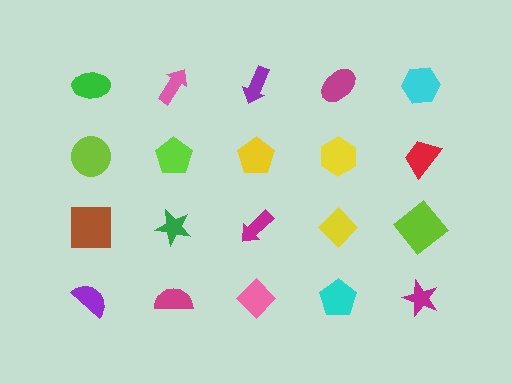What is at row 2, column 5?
A red trapezoid.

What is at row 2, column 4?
A yellow hexagon.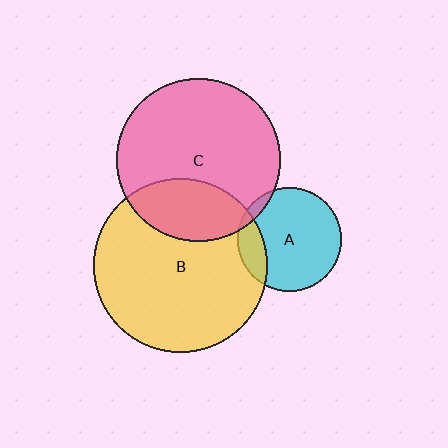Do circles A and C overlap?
Yes.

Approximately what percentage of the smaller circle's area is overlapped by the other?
Approximately 5%.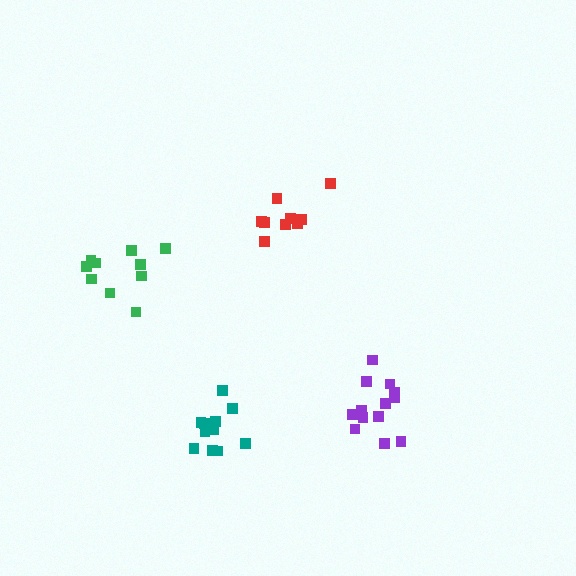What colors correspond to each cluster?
The clusters are colored: teal, red, purple, green.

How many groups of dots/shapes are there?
There are 4 groups.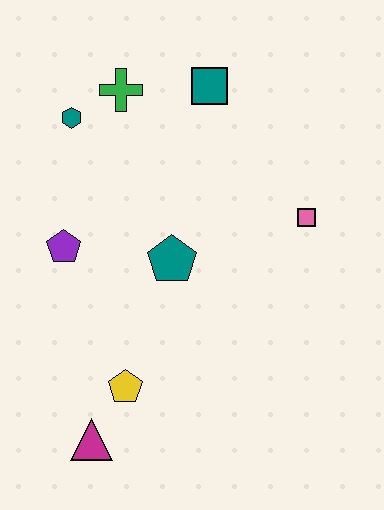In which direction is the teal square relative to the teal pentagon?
The teal square is above the teal pentagon.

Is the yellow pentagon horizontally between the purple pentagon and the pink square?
Yes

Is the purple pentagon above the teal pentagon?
Yes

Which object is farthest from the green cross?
The magenta triangle is farthest from the green cross.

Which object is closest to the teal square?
The green cross is closest to the teal square.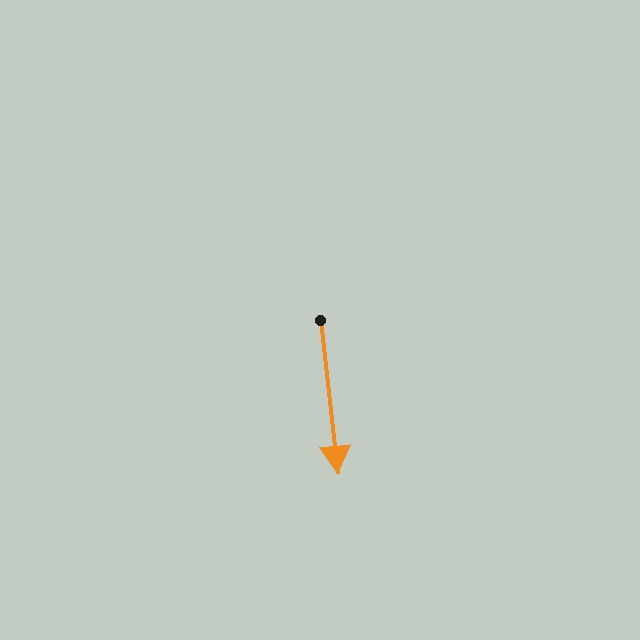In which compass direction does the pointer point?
South.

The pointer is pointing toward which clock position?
Roughly 6 o'clock.